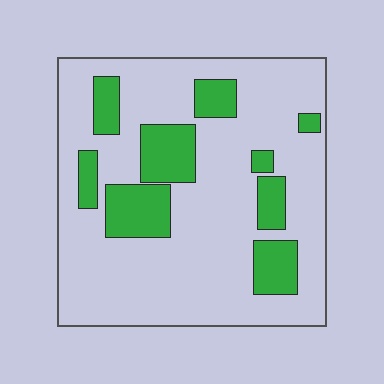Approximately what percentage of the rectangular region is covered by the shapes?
Approximately 20%.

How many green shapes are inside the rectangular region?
9.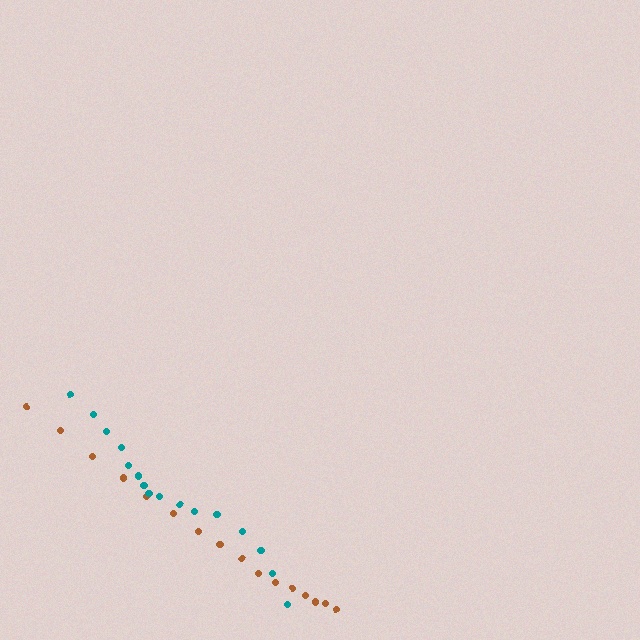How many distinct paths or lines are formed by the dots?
There are 2 distinct paths.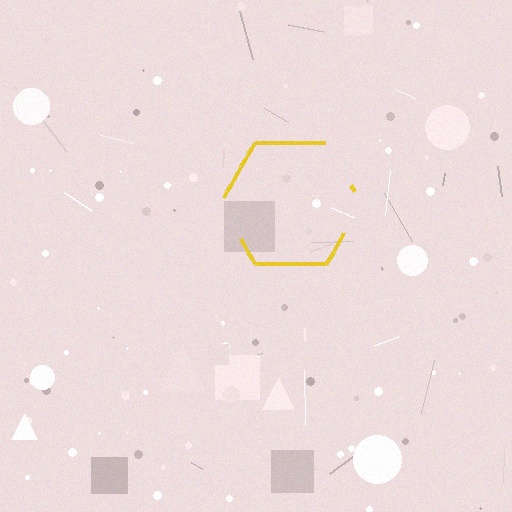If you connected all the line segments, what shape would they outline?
They would outline a hexagon.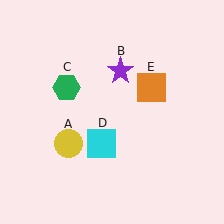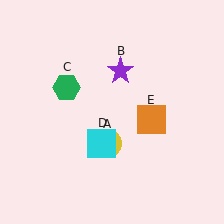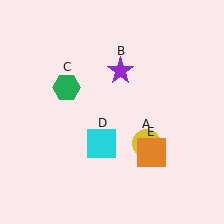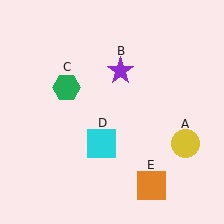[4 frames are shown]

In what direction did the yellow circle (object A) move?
The yellow circle (object A) moved right.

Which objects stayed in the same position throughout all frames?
Purple star (object B) and green hexagon (object C) and cyan square (object D) remained stationary.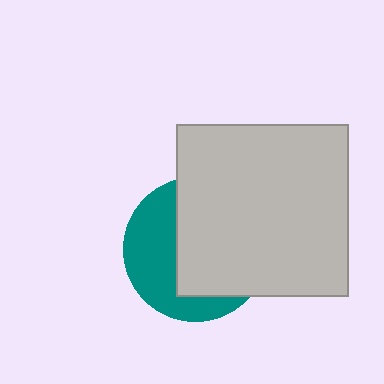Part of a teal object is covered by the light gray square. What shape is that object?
It is a circle.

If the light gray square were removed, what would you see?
You would see the complete teal circle.